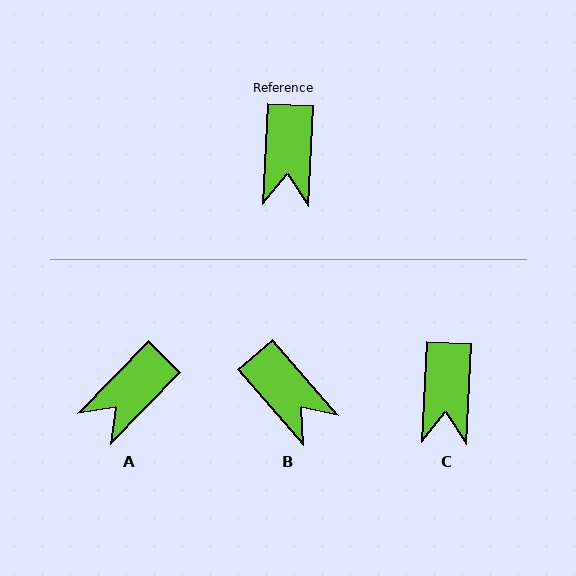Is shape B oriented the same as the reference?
No, it is off by about 44 degrees.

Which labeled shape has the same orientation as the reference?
C.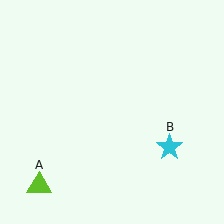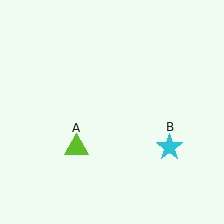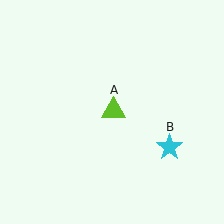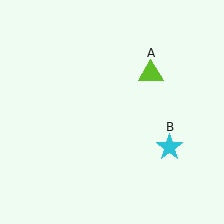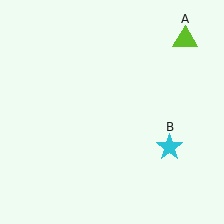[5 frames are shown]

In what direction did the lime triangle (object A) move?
The lime triangle (object A) moved up and to the right.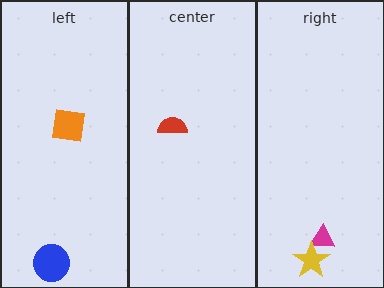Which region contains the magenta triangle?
The right region.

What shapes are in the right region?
The magenta triangle, the yellow star.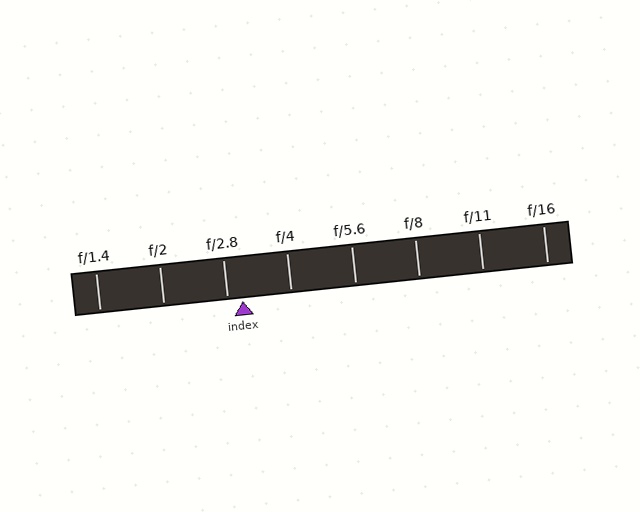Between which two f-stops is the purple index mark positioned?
The index mark is between f/2.8 and f/4.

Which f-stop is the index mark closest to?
The index mark is closest to f/2.8.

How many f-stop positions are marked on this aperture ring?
There are 8 f-stop positions marked.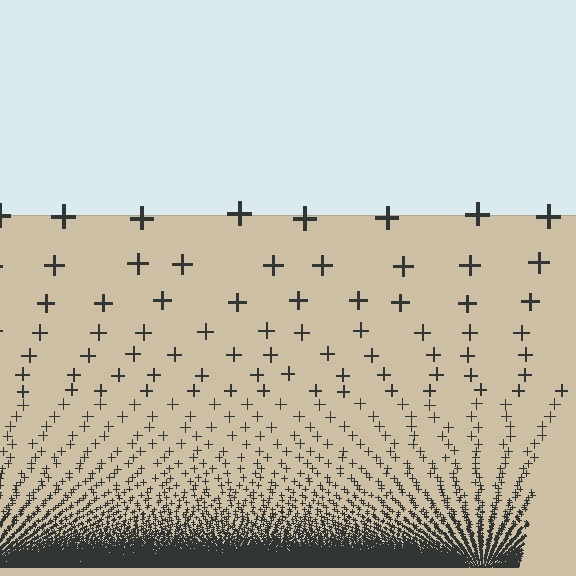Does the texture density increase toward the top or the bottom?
Density increases toward the bottom.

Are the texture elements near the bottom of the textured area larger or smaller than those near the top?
Smaller. The gradient is inverted — elements near the bottom are smaller and denser.